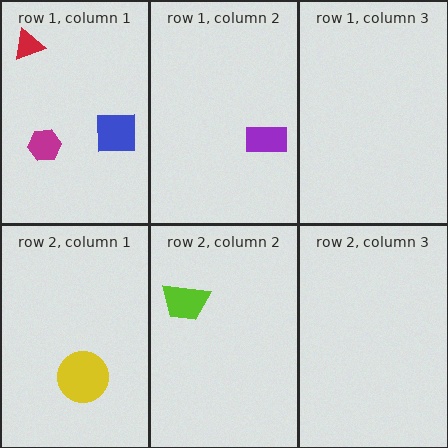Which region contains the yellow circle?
The row 2, column 1 region.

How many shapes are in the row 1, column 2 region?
1.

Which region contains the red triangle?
The row 1, column 1 region.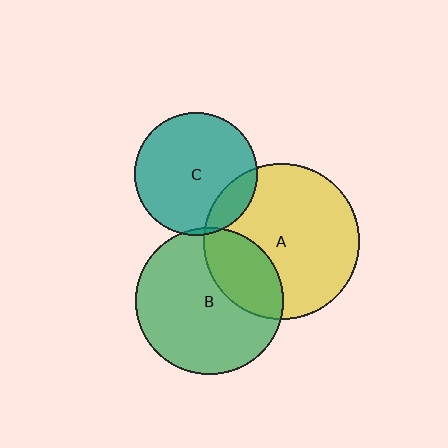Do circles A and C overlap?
Yes.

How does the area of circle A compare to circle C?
Approximately 1.6 times.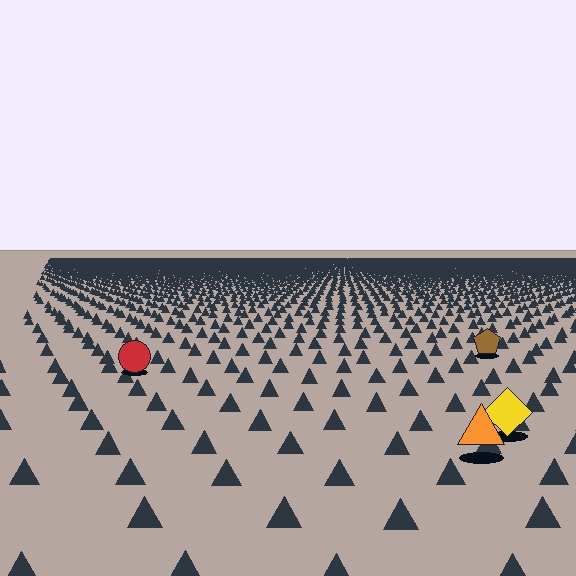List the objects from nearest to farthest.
From nearest to farthest: the orange triangle, the yellow diamond, the red circle, the brown pentagon.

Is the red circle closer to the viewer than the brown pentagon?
Yes. The red circle is closer — you can tell from the texture gradient: the ground texture is coarser near it.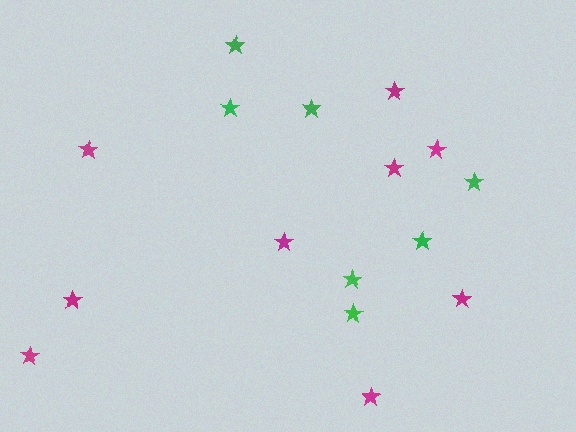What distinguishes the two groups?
There are 2 groups: one group of green stars (7) and one group of magenta stars (9).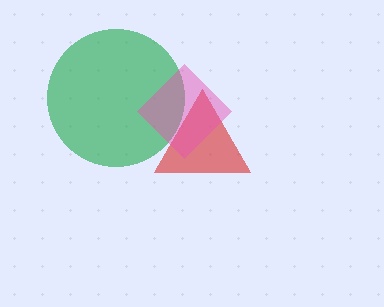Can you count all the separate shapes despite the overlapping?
Yes, there are 3 separate shapes.